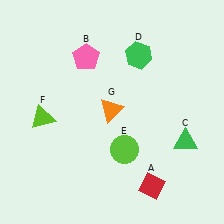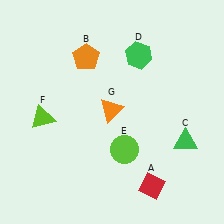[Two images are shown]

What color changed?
The pentagon (B) changed from pink in Image 1 to orange in Image 2.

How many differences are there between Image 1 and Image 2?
There is 1 difference between the two images.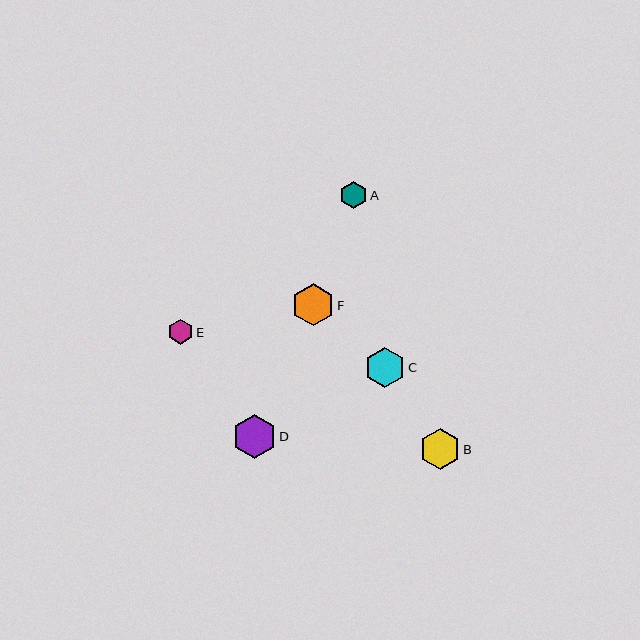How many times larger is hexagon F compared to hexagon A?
Hexagon F is approximately 1.6 times the size of hexagon A.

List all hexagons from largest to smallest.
From largest to smallest: D, F, B, C, A, E.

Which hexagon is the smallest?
Hexagon E is the smallest with a size of approximately 25 pixels.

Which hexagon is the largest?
Hexagon D is the largest with a size of approximately 43 pixels.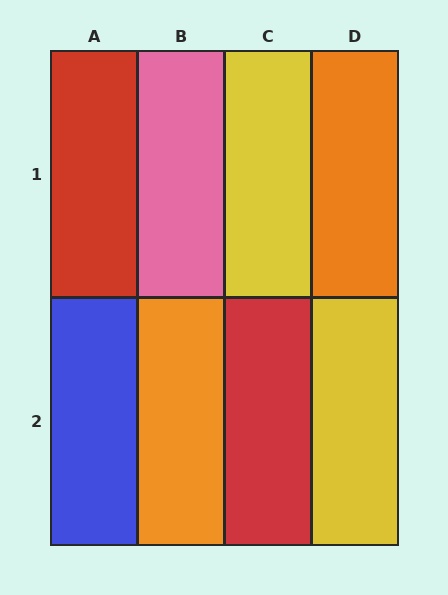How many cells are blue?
1 cell is blue.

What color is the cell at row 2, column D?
Yellow.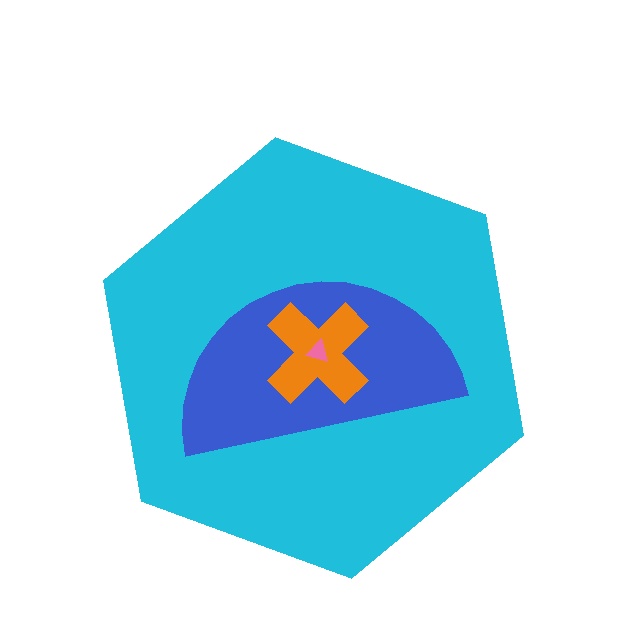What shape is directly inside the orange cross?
The pink triangle.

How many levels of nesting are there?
4.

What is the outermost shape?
The cyan hexagon.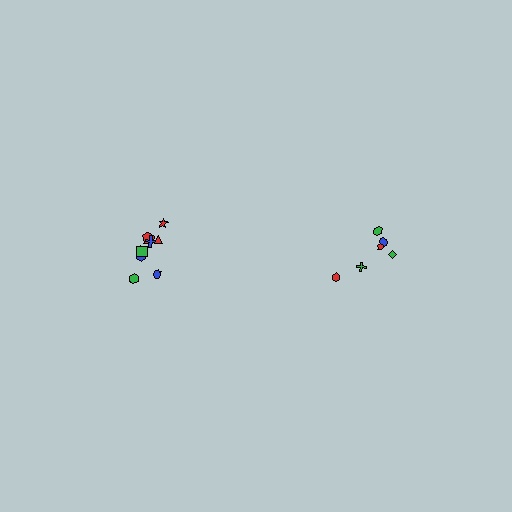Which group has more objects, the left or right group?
The left group.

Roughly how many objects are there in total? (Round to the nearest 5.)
Roughly 15 objects in total.